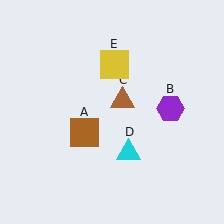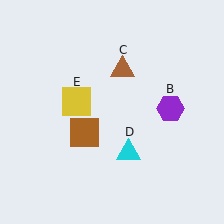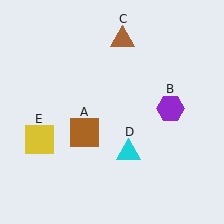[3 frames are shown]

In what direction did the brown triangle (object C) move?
The brown triangle (object C) moved up.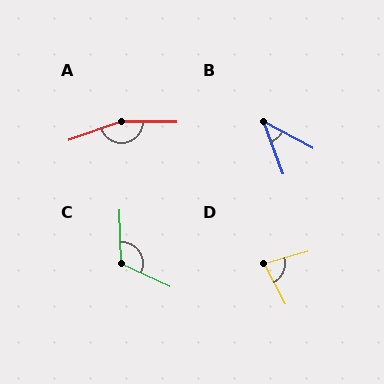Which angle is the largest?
A, at approximately 160 degrees.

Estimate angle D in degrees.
Approximately 78 degrees.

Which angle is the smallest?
B, at approximately 41 degrees.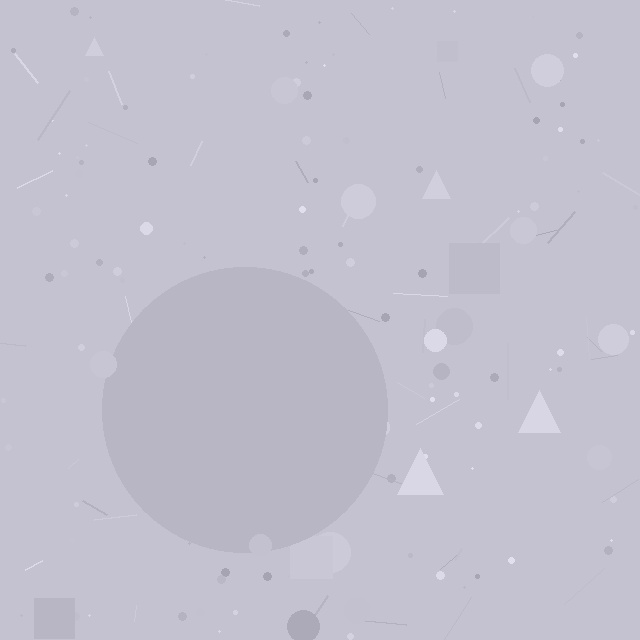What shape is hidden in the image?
A circle is hidden in the image.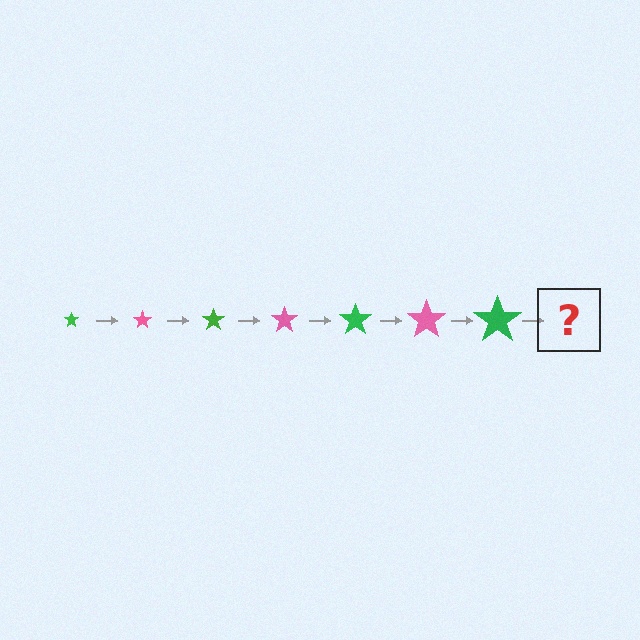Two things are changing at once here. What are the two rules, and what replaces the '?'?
The two rules are that the star grows larger each step and the color cycles through green and pink. The '?' should be a pink star, larger than the previous one.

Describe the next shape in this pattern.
It should be a pink star, larger than the previous one.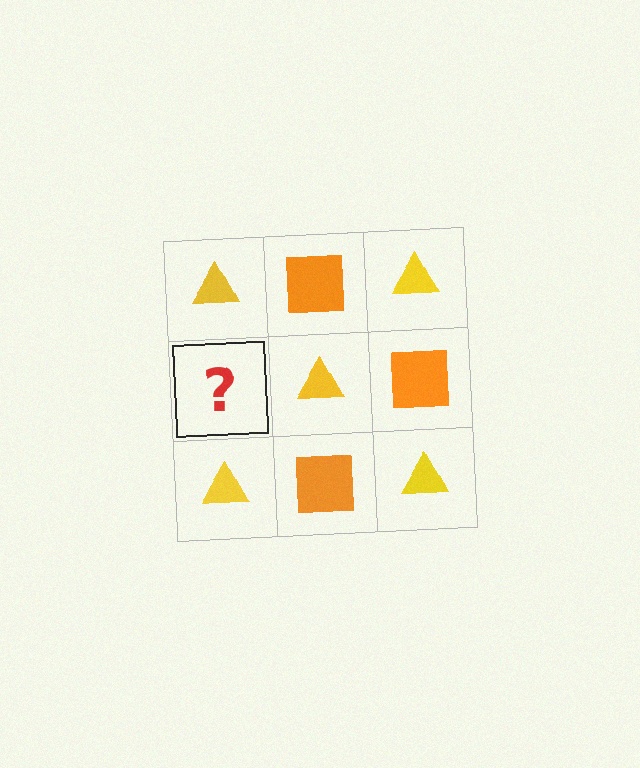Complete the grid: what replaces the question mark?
The question mark should be replaced with an orange square.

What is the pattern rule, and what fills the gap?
The rule is that it alternates yellow triangle and orange square in a checkerboard pattern. The gap should be filled with an orange square.